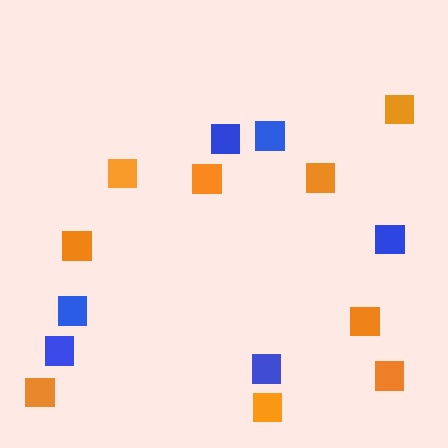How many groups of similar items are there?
There are 2 groups: one group of blue squares (6) and one group of orange squares (9).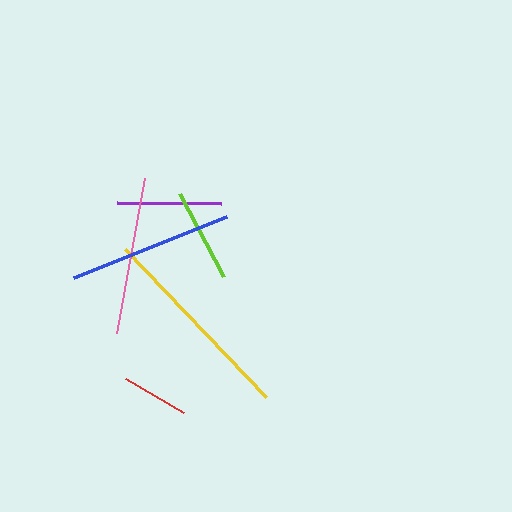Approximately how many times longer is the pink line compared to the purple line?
The pink line is approximately 1.5 times the length of the purple line.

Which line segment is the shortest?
The red line is the shortest at approximately 67 pixels.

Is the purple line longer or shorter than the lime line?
The purple line is longer than the lime line.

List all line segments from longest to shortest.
From longest to shortest: yellow, blue, pink, purple, lime, red.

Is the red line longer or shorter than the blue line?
The blue line is longer than the red line.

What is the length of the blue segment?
The blue segment is approximately 164 pixels long.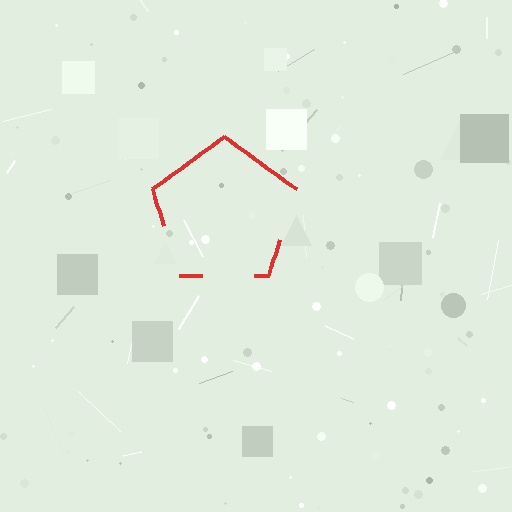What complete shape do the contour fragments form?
The contour fragments form a pentagon.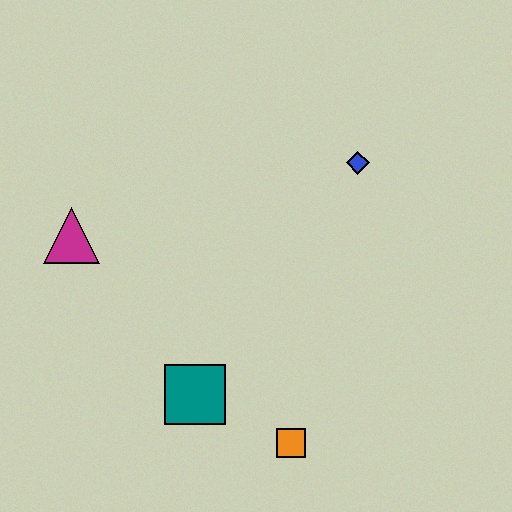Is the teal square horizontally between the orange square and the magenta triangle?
Yes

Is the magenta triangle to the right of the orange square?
No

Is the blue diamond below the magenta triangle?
No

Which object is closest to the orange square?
The teal square is closest to the orange square.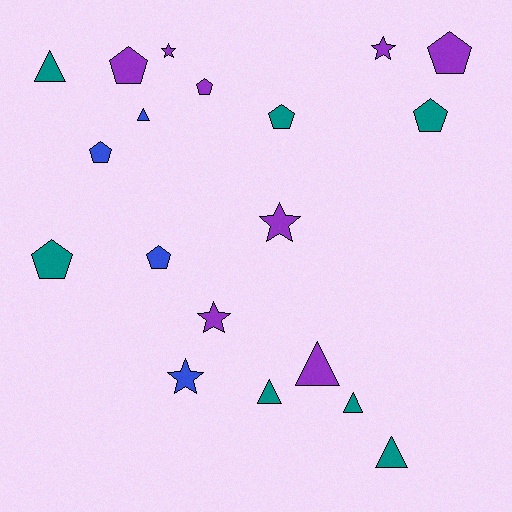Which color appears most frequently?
Purple, with 8 objects.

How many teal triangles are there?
There are 4 teal triangles.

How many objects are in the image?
There are 19 objects.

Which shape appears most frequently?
Pentagon, with 8 objects.